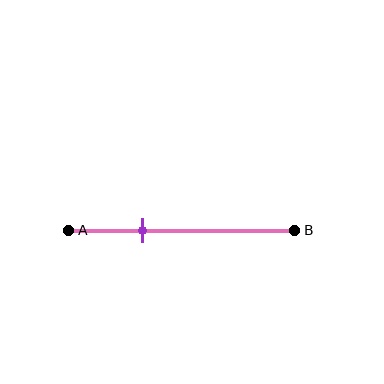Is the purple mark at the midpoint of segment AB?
No, the mark is at about 35% from A, not at the 50% midpoint.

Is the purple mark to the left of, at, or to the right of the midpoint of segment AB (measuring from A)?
The purple mark is to the left of the midpoint of segment AB.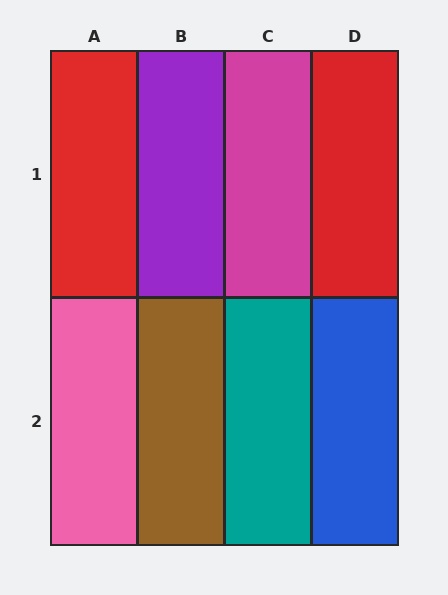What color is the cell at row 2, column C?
Teal.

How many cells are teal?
1 cell is teal.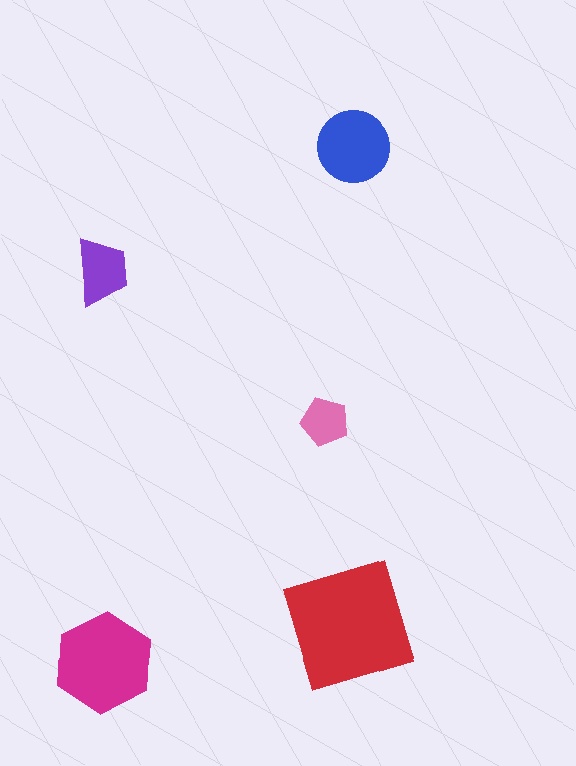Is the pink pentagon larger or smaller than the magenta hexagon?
Smaller.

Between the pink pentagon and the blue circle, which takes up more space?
The blue circle.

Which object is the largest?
The red square.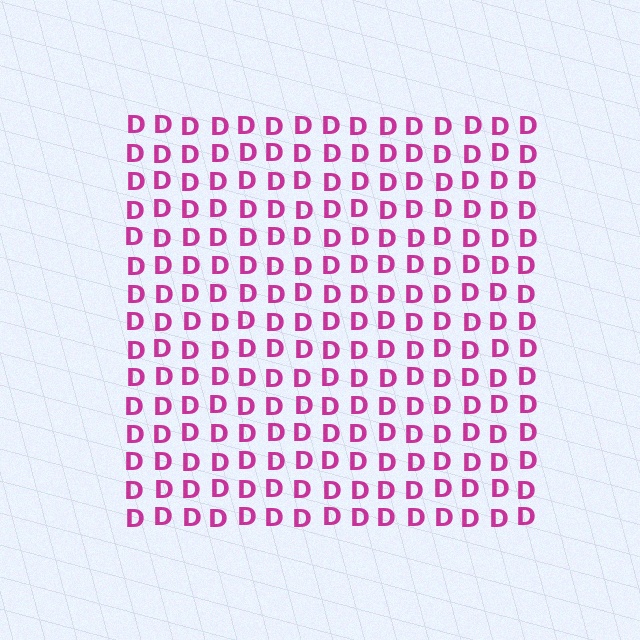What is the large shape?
The large shape is a square.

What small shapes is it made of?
It is made of small letter D's.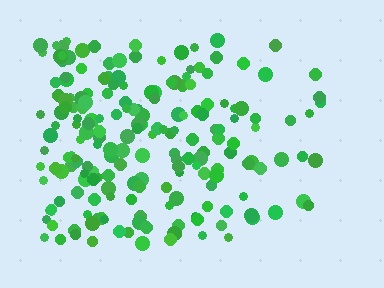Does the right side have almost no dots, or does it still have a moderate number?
Still a moderate number, just noticeably fewer than the left.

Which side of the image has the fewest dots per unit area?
The right.